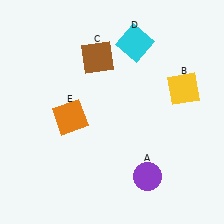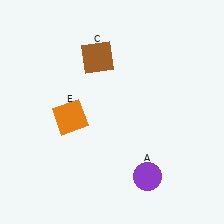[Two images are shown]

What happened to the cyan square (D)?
The cyan square (D) was removed in Image 2. It was in the top-right area of Image 1.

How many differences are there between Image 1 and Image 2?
There are 2 differences between the two images.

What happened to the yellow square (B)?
The yellow square (B) was removed in Image 2. It was in the top-right area of Image 1.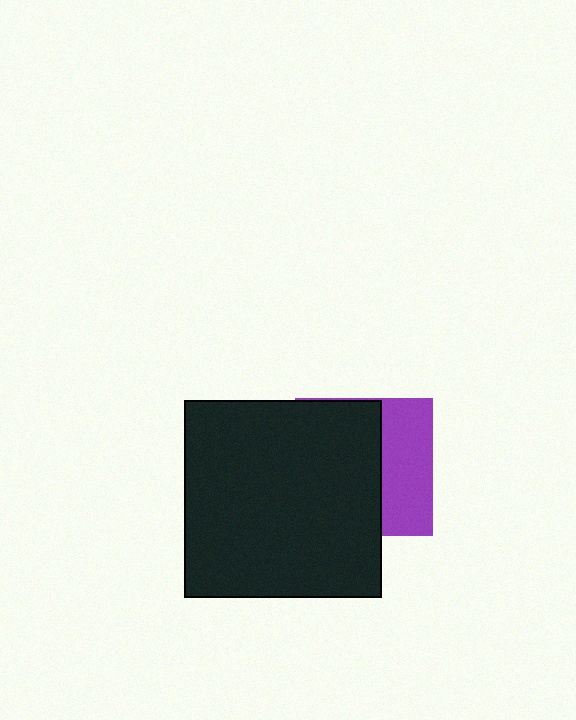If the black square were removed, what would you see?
You would see the complete purple square.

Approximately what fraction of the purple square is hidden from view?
Roughly 61% of the purple square is hidden behind the black square.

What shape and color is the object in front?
The object in front is a black square.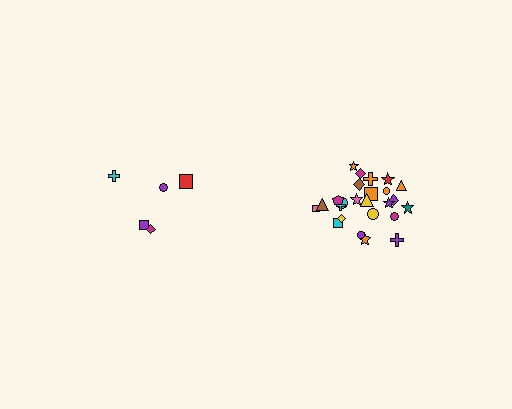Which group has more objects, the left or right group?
The right group.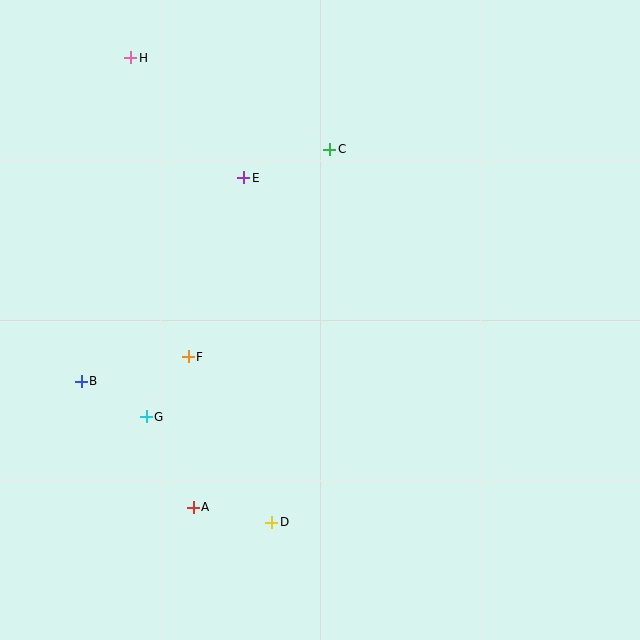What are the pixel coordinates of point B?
Point B is at (81, 381).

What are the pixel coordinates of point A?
Point A is at (193, 507).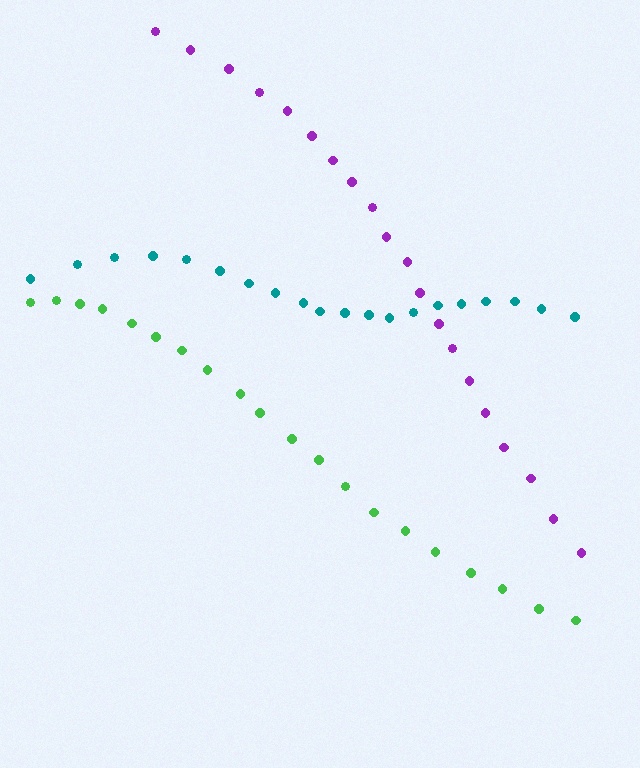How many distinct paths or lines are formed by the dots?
There are 3 distinct paths.